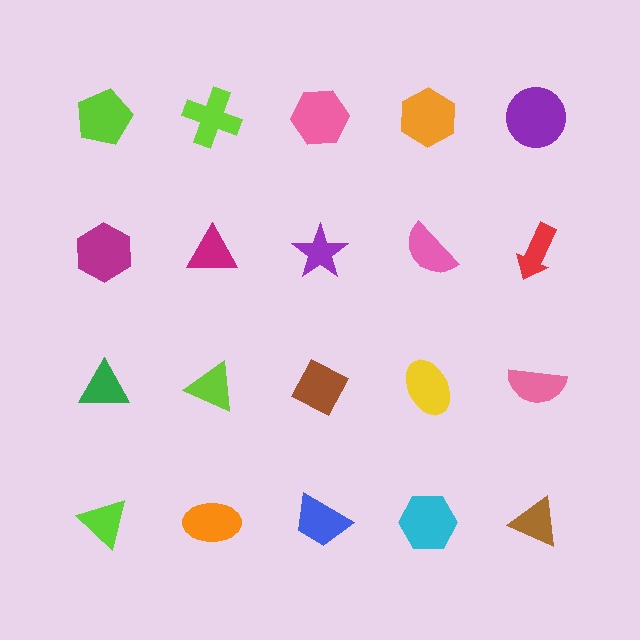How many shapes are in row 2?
5 shapes.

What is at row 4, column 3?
A blue trapezoid.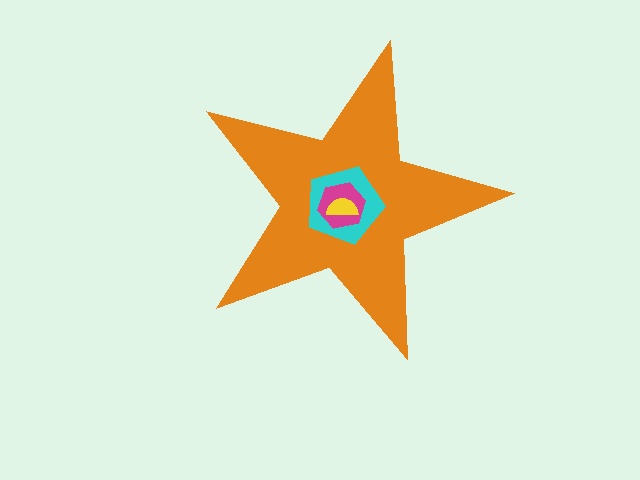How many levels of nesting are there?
4.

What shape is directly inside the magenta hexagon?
The yellow semicircle.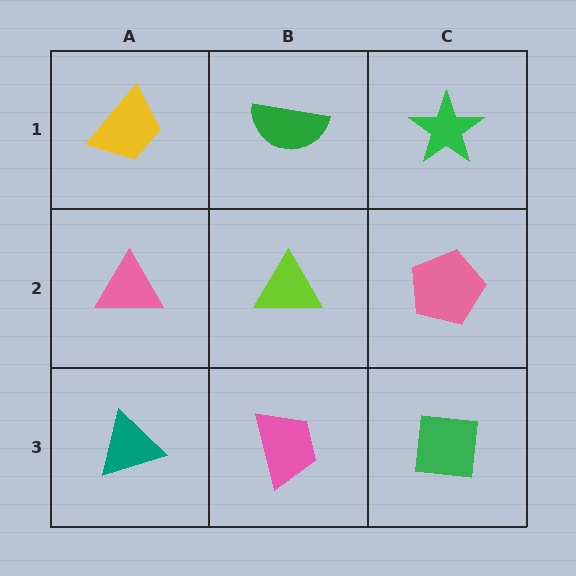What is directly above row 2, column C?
A green star.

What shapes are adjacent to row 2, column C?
A green star (row 1, column C), a green square (row 3, column C), a lime triangle (row 2, column B).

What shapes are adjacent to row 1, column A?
A pink triangle (row 2, column A), a green semicircle (row 1, column B).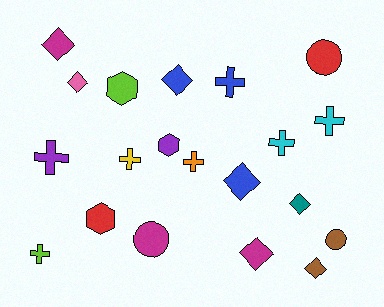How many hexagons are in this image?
There are 3 hexagons.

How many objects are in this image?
There are 20 objects.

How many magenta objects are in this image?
There are 3 magenta objects.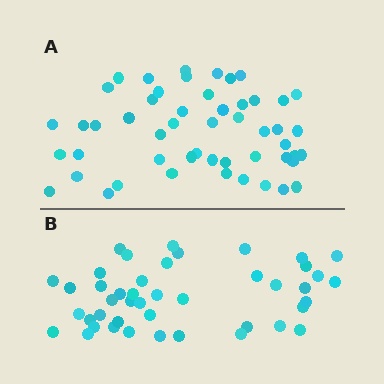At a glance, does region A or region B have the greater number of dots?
Region A (the top region) has more dots.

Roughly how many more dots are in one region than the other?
Region A has roughly 8 or so more dots than region B.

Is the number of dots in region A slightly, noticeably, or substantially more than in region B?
Region A has only slightly more — the two regions are fairly close. The ratio is roughly 1.2 to 1.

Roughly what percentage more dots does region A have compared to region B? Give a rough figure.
About 15% more.